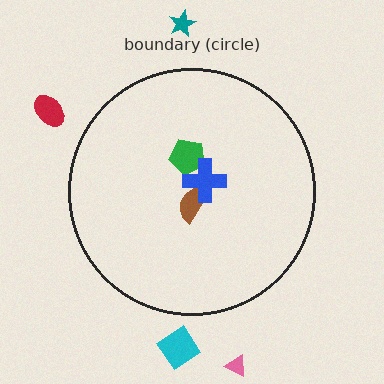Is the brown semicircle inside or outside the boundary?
Inside.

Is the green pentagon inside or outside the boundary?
Inside.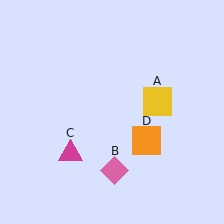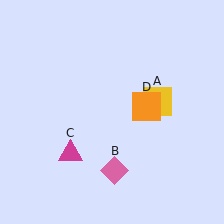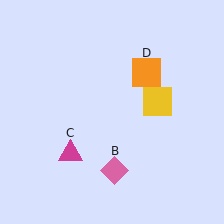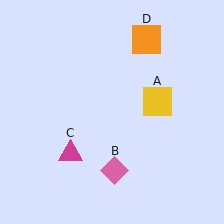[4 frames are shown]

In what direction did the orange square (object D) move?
The orange square (object D) moved up.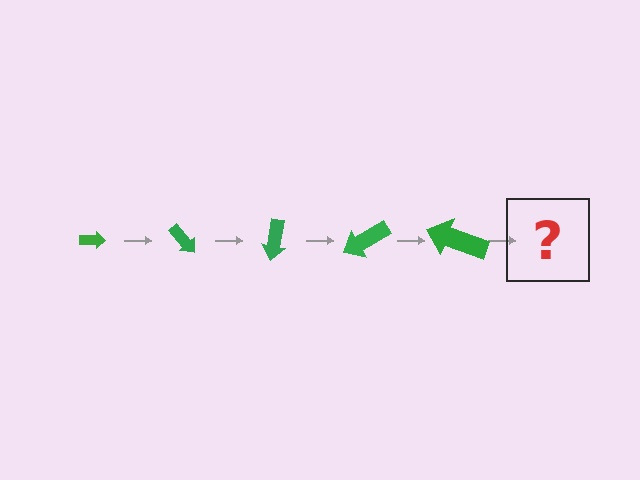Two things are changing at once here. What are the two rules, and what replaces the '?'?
The two rules are that the arrow grows larger each step and it rotates 50 degrees each step. The '?' should be an arrow, larger than the previous one and rotated 250 degrees from the start.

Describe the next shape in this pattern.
It should be an arrow, larger than the previous one and rotated 250 degrees from the start.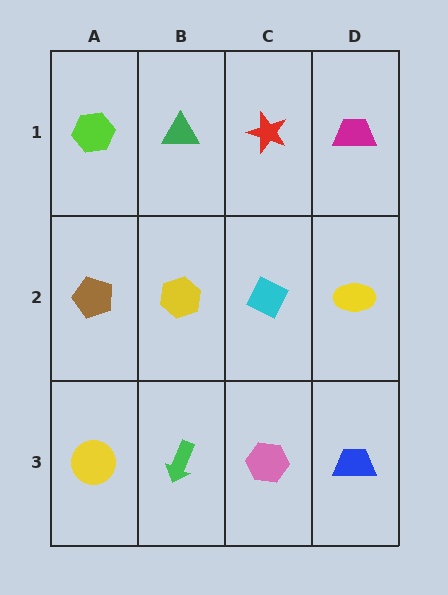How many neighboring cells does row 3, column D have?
2.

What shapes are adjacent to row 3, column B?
A yellow hexagon (row 2, column B), a yellow circle (row 3, column A), a pink hexagon (row 3, column C).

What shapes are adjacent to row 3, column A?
A brown pentagon (row 2, column A), a green arrow (row 3, column B).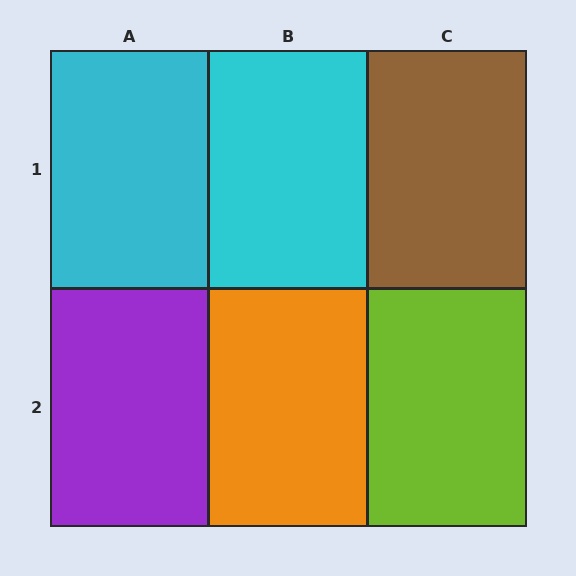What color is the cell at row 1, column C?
Brown.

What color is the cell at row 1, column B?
Cyan.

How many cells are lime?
1 cell is lime.